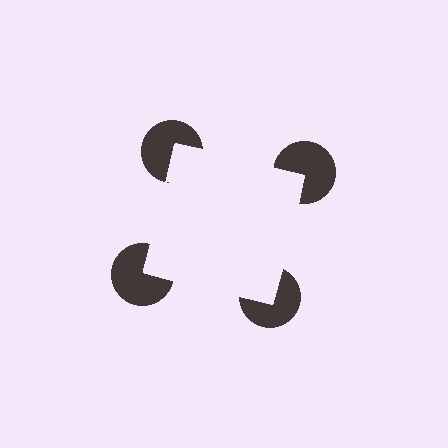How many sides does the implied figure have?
4 sides.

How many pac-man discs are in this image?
There are 4 — one at each vertex of the illusory square.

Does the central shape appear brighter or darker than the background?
It typically appears slightly brighter than the background, even though no actual brightness change is drawn.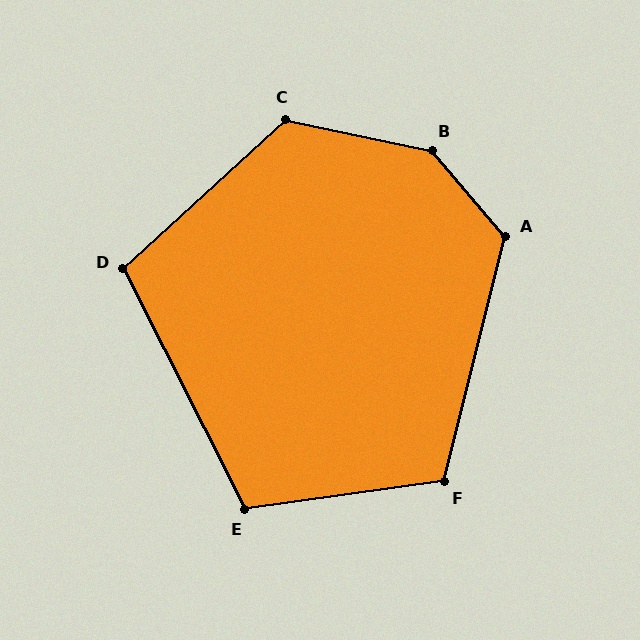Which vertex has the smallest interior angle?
D, at approximately 106 degrees.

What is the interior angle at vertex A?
Approximately 126 degrees (obtuse).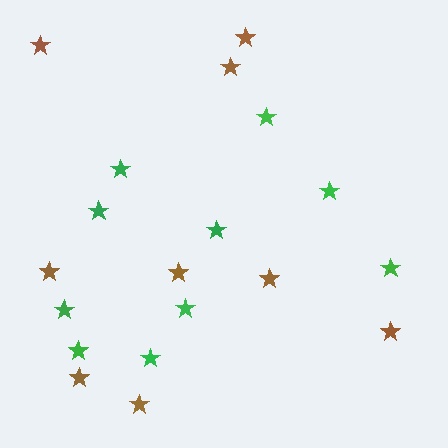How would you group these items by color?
There are 2 groups: one group of green stars (10) and one group of brown stars (9).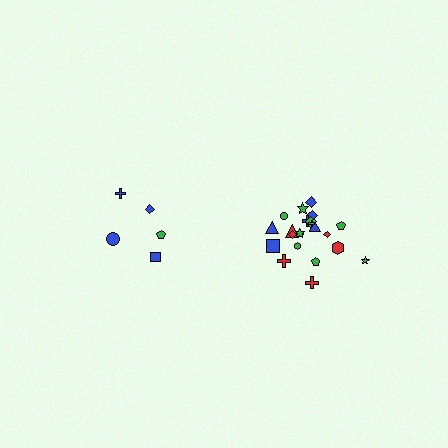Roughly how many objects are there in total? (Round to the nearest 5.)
Roughly 25 objects in total.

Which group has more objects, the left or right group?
The right group.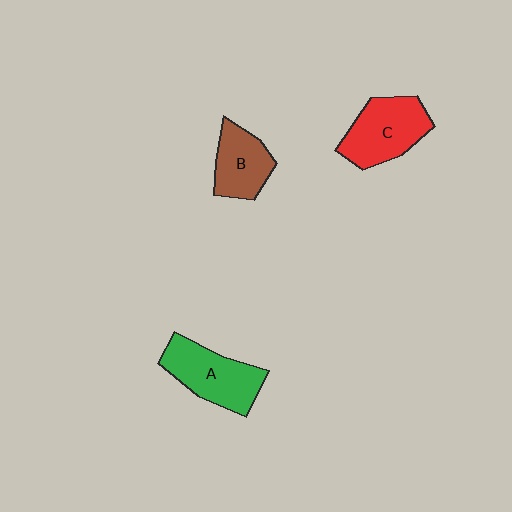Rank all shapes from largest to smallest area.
From largest to smallest: A (green), C (red), B (brown).